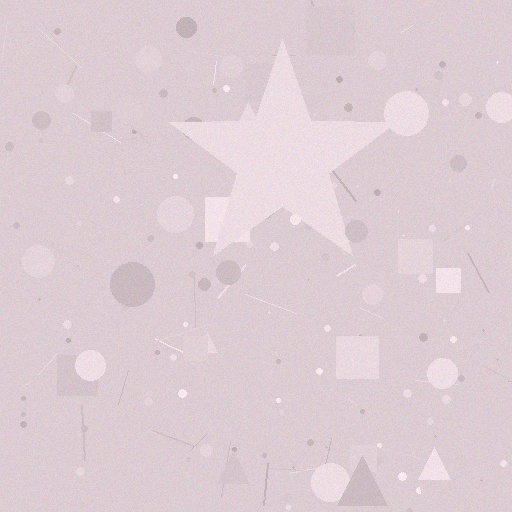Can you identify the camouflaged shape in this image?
The camouflaged shape is a star.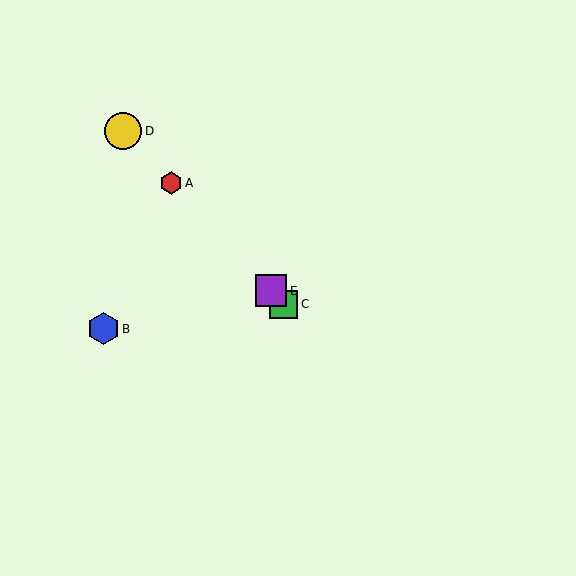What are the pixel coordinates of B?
Object B is at (103, 329).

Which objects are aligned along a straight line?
Objects A, C, D, E are aligned along a straight line.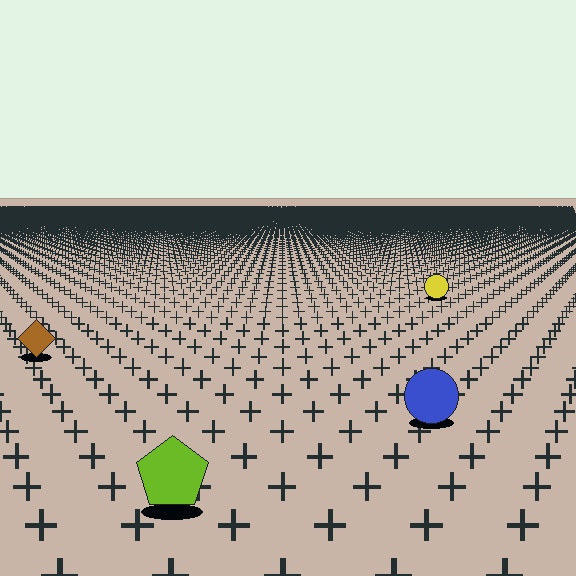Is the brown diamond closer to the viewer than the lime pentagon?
No. The lime pentagon is closer — you can tell from the texture gradient: the ground texture is coarser near it.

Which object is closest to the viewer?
The lime pentagon is closest. The texture marks near it are larger and more spread out.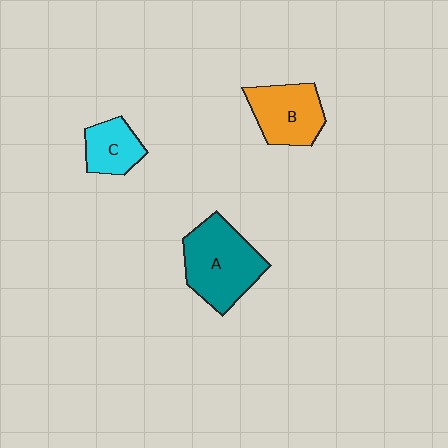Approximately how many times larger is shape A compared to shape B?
Approximately 1.3 times.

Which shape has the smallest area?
Shape C (cyan).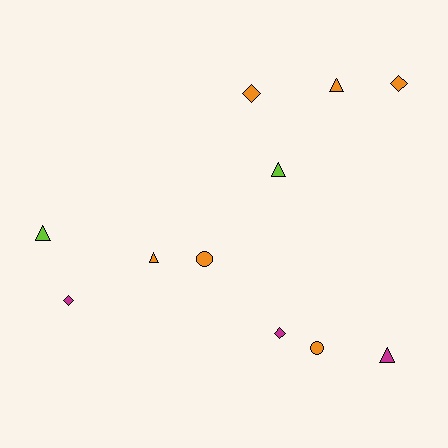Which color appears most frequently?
Orange, with 6 objects.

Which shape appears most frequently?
Triangle, with 5 objects.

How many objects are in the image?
There are 11 objects.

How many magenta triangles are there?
There is 1 magenta triangle.